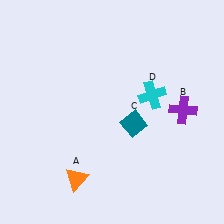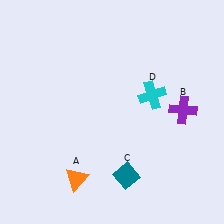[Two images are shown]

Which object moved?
The teal diamond (C) moved down.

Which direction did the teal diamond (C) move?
The teal diamond (C) moved down.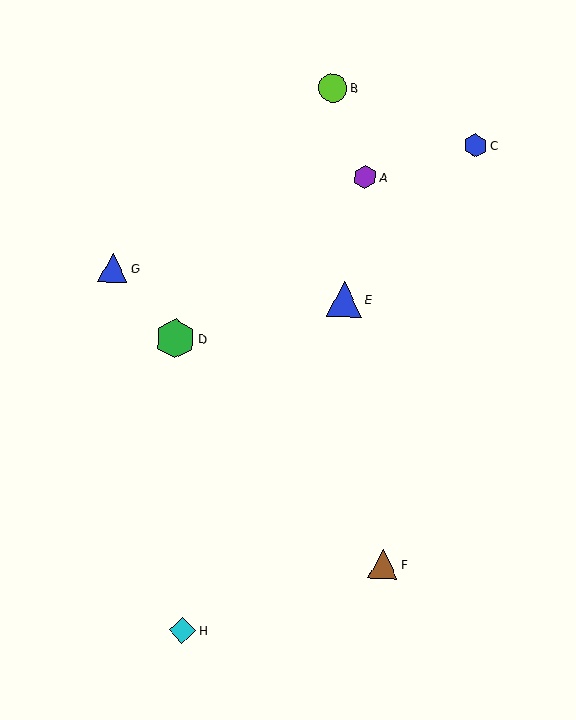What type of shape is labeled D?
Shape D is a green hexagon.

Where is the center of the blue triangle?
The center of the blue triangle is at (113, 268).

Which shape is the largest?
The green hexagon (labeled D) is the largest.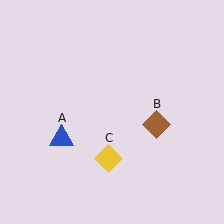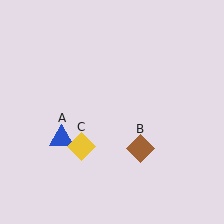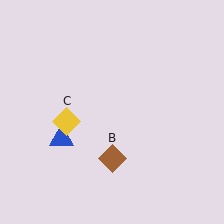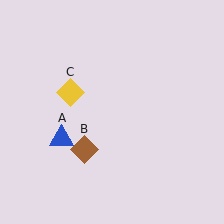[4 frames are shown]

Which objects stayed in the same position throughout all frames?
Blue triangle (object A) remained stationary.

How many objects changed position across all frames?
2 objects changed position: brown diamond (object B), yellow diamond (object C).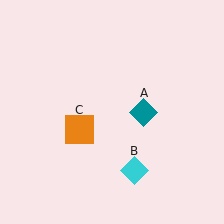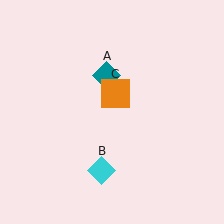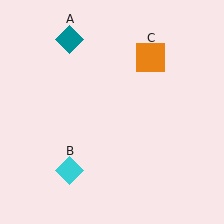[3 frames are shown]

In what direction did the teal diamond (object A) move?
The teal diamond (object A) moved up and to the left.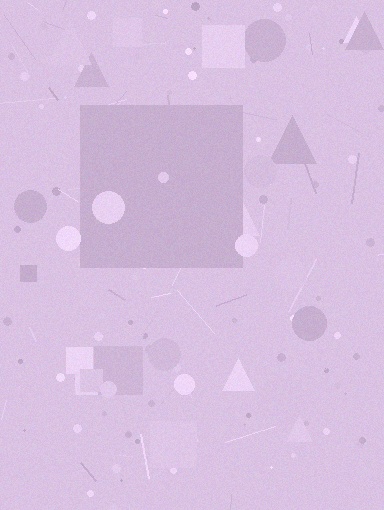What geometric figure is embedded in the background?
A square is embedded in the background.